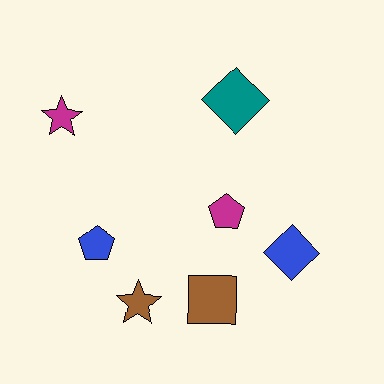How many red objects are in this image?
There are no red objects.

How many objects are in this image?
There are 7 objects.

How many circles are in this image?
There are no circles.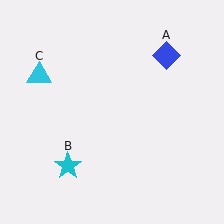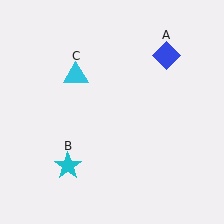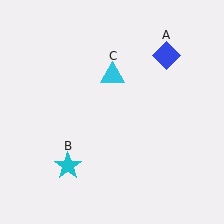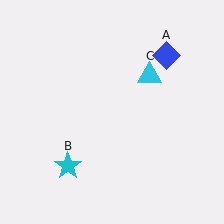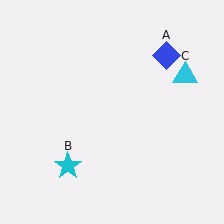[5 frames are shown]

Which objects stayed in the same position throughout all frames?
Blue diamond (object A) and cyan star (object B) remained stationary.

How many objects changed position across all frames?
1 object changed position: cyan triangle (object C).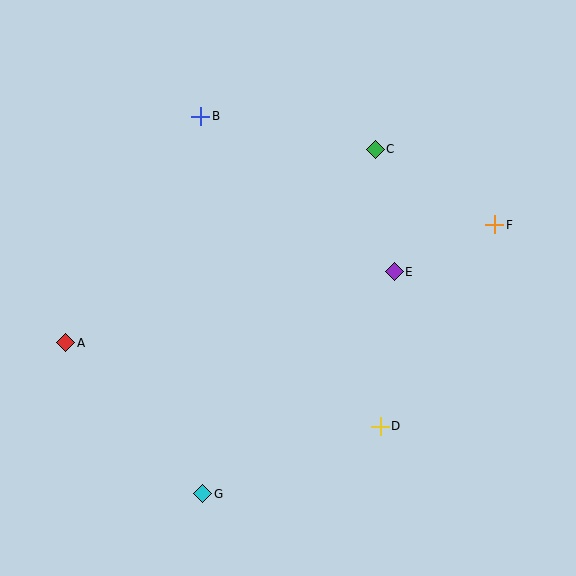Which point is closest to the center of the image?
Point E at (394, 272) is closest to the center.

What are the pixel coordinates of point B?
Point B is at (201, 116).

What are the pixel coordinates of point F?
Point F is at (495, 225).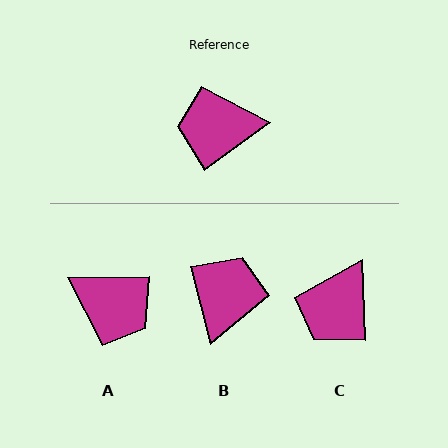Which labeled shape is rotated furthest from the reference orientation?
A, about 144 degrees away.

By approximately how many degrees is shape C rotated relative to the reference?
Approximately 56 degrees counter-clockwise.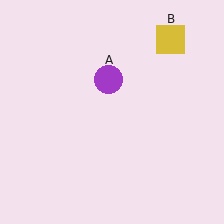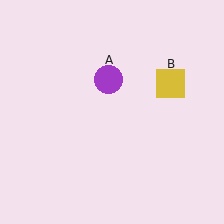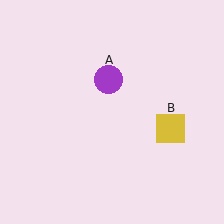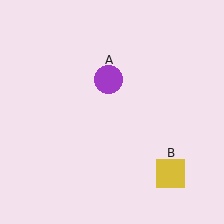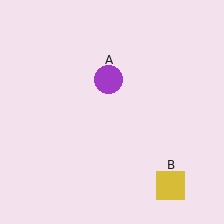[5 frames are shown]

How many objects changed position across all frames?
1 object changed position: yellow square (object B).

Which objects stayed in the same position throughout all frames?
Purple circle (object A) remained stationary.